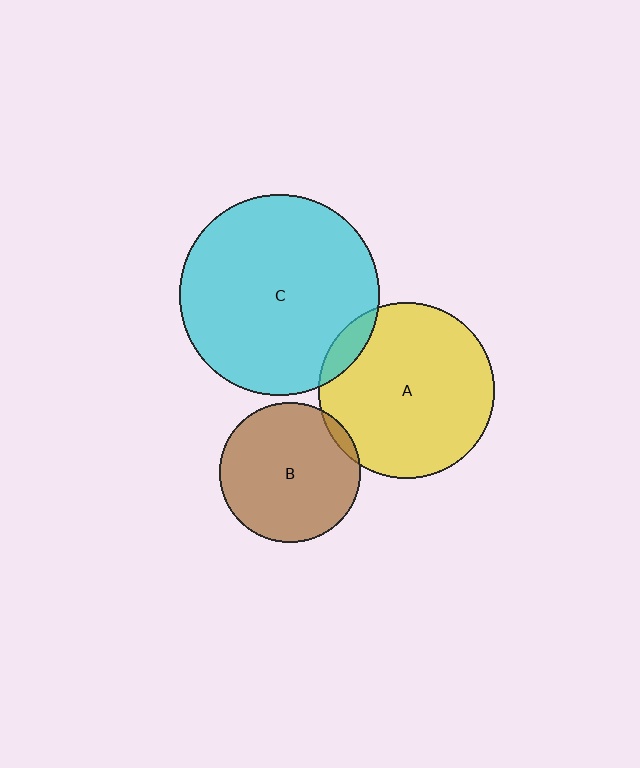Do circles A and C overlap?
Yes.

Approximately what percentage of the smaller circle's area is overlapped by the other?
Approximately 10%.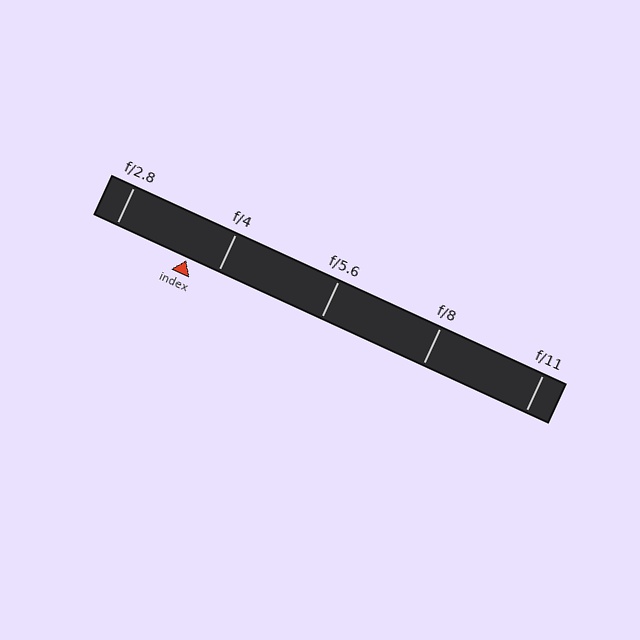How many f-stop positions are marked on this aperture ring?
There are 5 f-stop positions marked.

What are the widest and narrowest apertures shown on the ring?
The widest aperture shown is f/2.8 and the narrowest is f/11.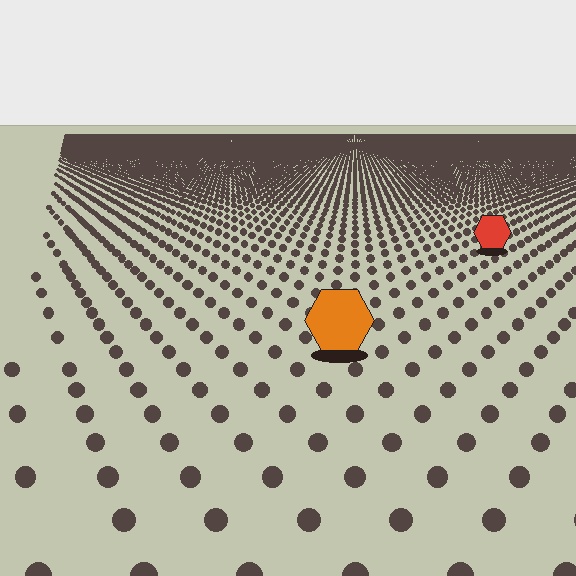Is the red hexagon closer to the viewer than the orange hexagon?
No. The orange hexagon is closer — you can tell from the texture gradient: the ground texture is coarser near it.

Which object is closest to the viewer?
The orange hexagon is closest. The texture marks near it are larger and more spread out.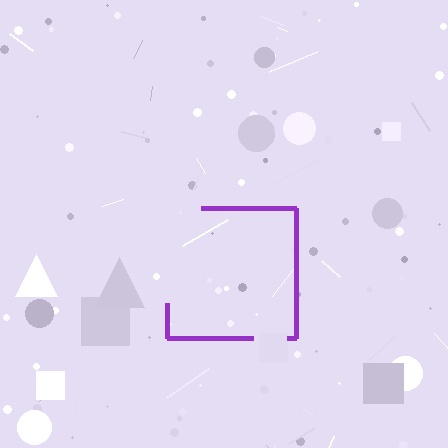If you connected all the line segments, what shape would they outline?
They would outline a square.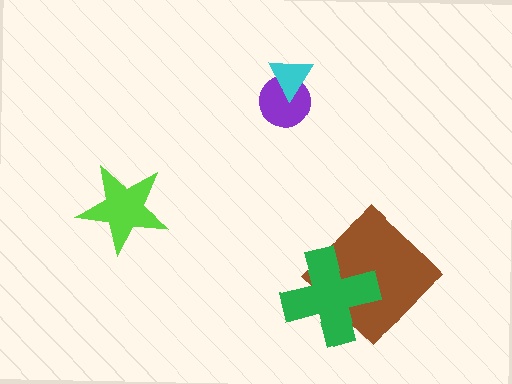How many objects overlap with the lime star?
0 objects overlap with the lime star.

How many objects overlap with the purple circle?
1 object overlaps with the purple circle.